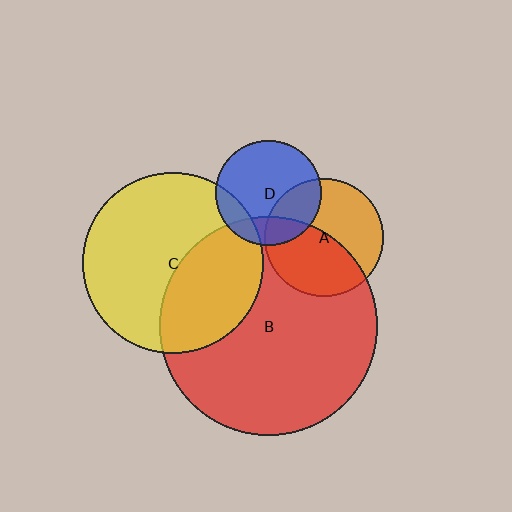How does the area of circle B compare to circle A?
Approximately 3.4 times.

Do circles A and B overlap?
Yes.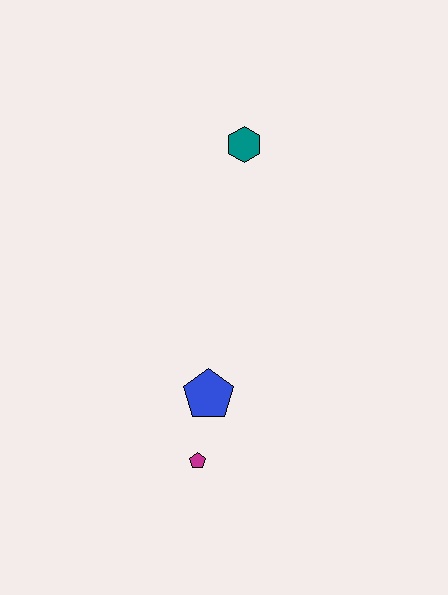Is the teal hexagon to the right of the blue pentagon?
Yes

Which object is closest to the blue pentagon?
The magenta pentagon is closest to the blue pentagon.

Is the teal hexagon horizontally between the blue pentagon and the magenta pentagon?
No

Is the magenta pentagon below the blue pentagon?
Yes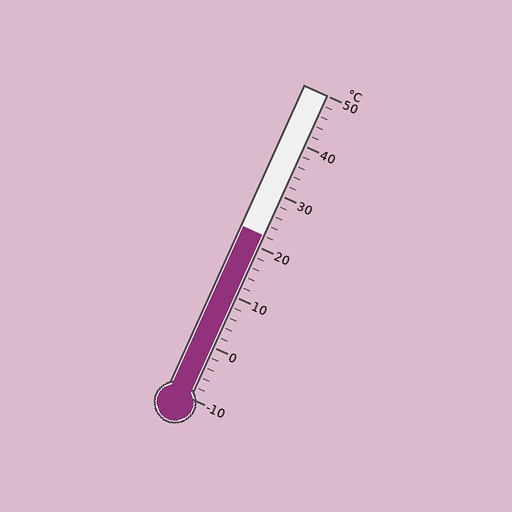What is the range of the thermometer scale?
The thermometer scale ranges from -10°C to 50°C.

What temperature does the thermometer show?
The thermometer shows approximately 22°C.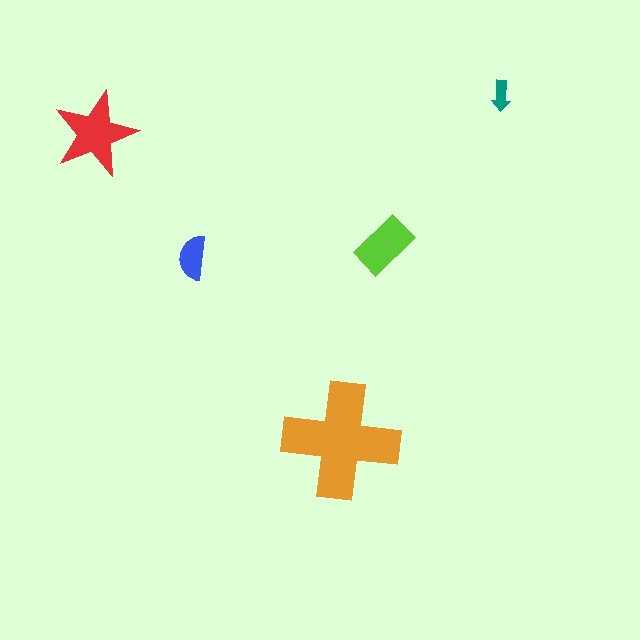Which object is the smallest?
The teal arrow.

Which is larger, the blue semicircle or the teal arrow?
The blue semicircle.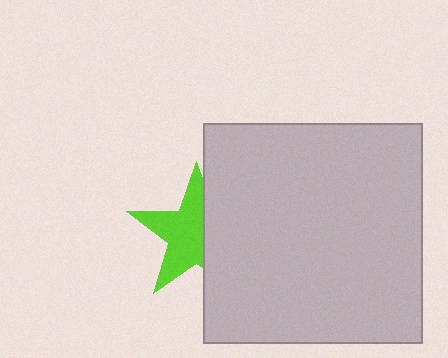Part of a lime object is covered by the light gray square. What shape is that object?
It is a star.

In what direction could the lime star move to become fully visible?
The lime star could move left. That would shift it out from behind the light gray square entirely.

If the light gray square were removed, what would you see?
You would see the complete lime star.